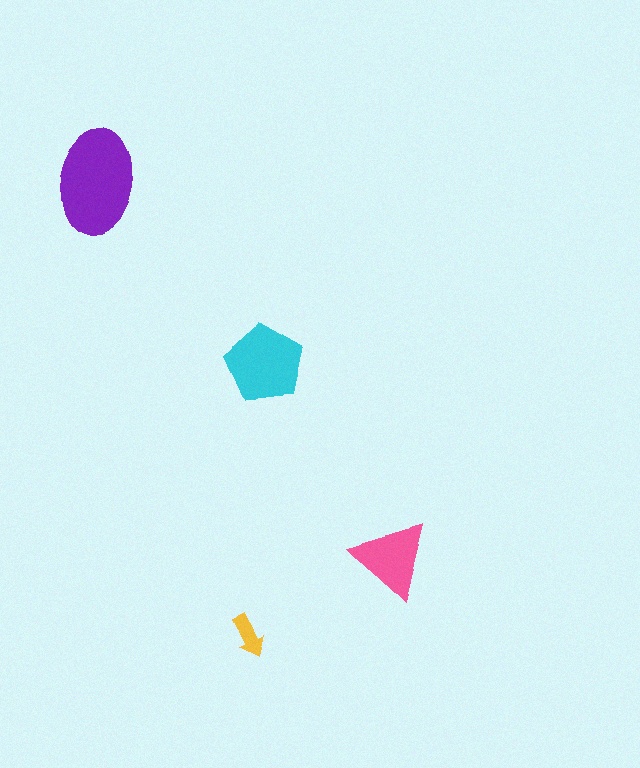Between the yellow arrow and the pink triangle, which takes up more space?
The pink triangle.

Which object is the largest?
The purple ellipse.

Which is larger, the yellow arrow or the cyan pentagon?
The cyan pentagon.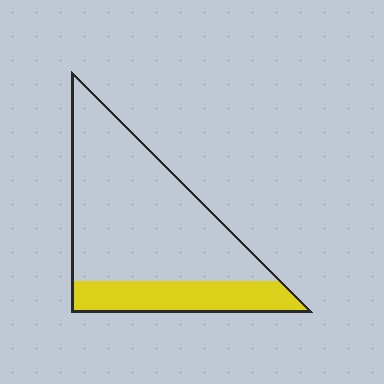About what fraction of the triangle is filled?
About one quarter (1/4).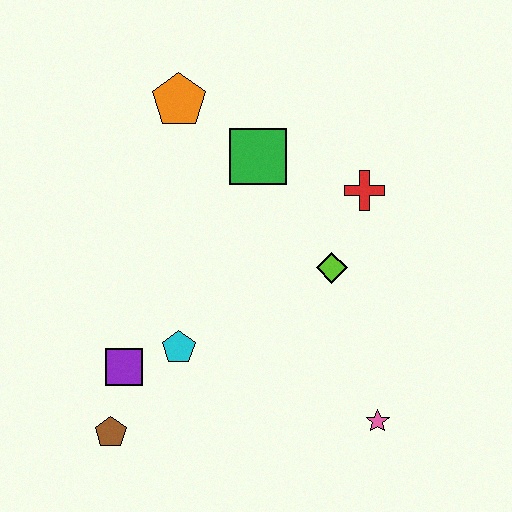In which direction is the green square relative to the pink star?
The green square is above the pink star.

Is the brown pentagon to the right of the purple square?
No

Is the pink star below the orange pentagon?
Yes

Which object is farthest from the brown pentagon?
The red cross is farthest from the brown pentagon.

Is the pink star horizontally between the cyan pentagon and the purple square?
No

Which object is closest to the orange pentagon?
The green square is closest to the orange pentagon.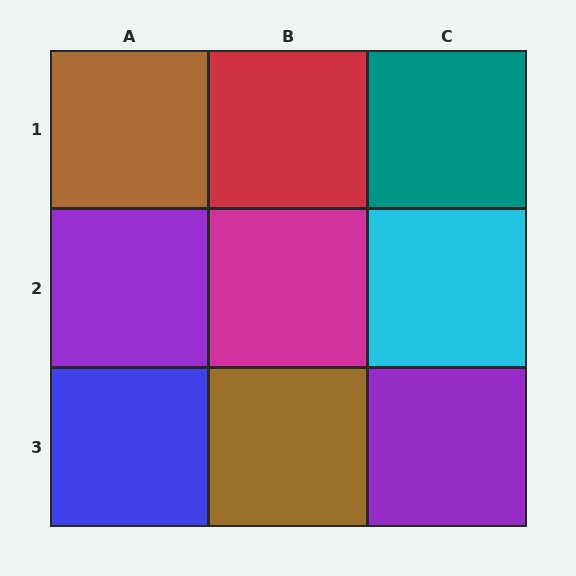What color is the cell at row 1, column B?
Red.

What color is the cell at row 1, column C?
Teal.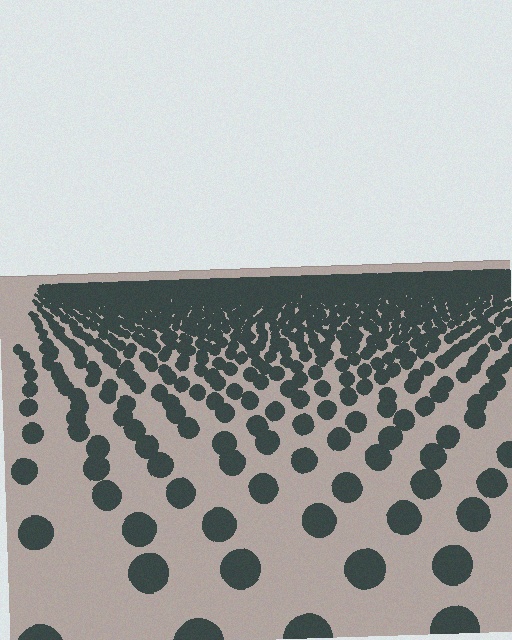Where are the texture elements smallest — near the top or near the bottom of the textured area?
Near the top.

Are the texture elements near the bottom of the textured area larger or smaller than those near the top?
Larger. Near the bottom, elements are closer to the viewer and appear at a bigger on-screen size.